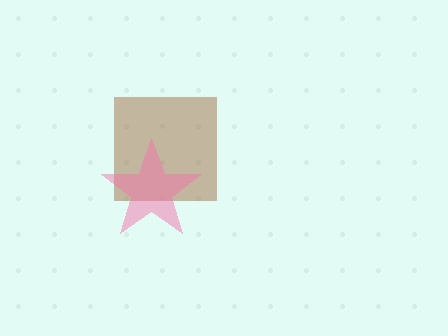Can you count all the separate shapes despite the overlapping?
Yes, there are 2 separate shapes.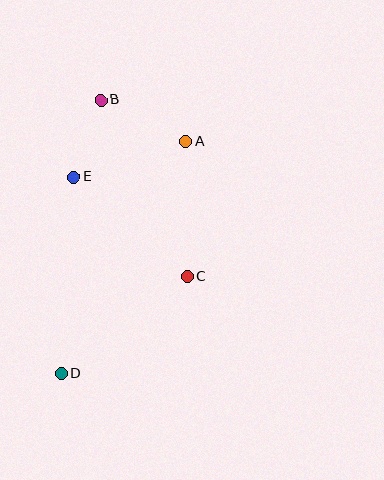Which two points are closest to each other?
Points B and E are closest to each other.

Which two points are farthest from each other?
Points B and D are farthest from each other.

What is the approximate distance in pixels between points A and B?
The distance between A and B is approximately 95 pixels.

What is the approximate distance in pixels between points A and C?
The distance between A and C is approximately 135 pixels.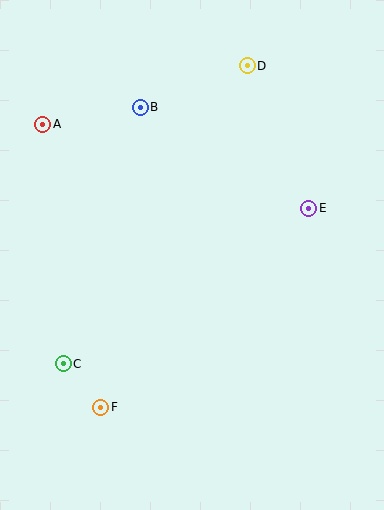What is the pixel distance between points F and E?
The distance between F and E is 288 pixels.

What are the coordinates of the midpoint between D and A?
The midpoint between D and A is at (145, 95).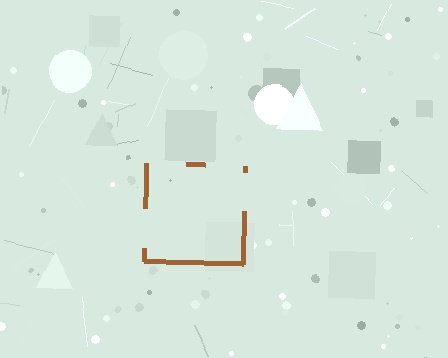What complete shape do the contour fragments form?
The contour fragments form a square.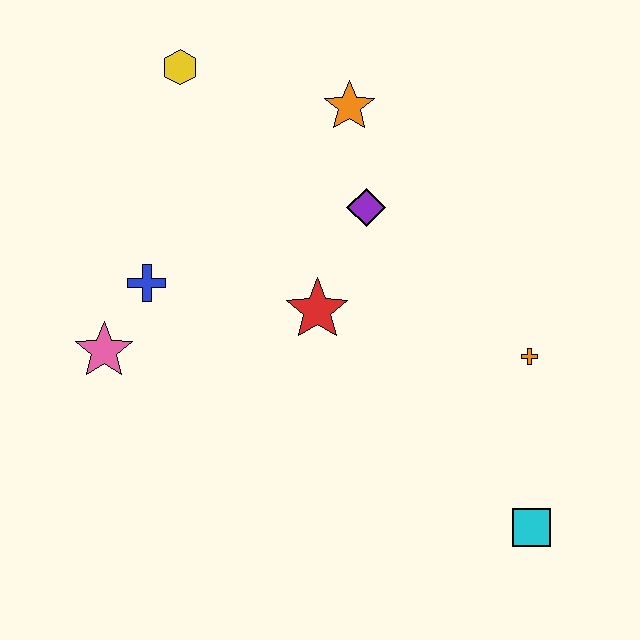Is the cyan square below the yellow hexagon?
Yes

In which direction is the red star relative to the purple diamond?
The red star is below the purple diamond.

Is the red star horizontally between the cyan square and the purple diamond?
No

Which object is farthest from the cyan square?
The yellow hexagon is farthest from the cyan square.